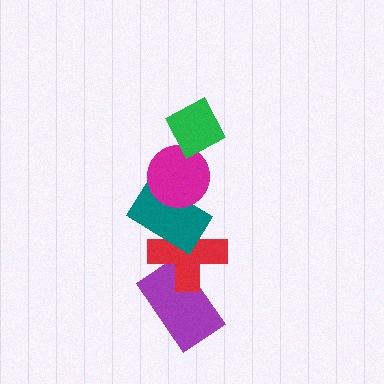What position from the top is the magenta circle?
The magenta circle is 2nd from the top.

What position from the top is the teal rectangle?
The teal rectangle is 3rd from the top.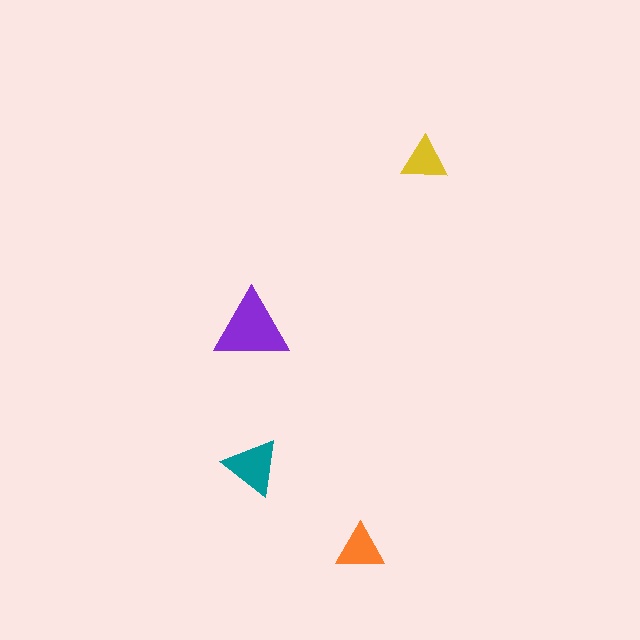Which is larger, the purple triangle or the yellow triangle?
The purple one.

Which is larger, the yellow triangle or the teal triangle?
The teal one.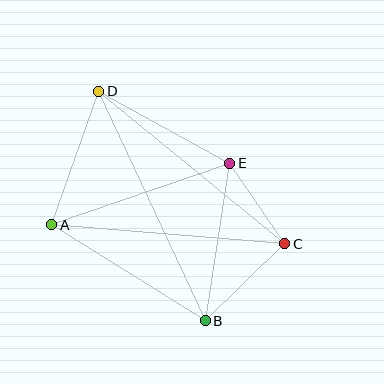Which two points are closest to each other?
Points C and E are closest to each other.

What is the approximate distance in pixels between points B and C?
The distance between B and C is approximately 110 pixels.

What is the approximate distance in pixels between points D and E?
The distance between D and E is approximately 149 pixels.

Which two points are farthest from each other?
Points B and D are farthest from each other.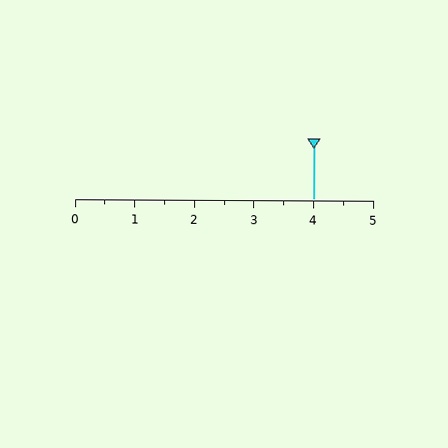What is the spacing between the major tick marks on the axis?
The major ticks are spaced 1 apart.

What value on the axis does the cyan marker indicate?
The marker indicates approximately 4.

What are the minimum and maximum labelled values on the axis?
The axis runs from 0 to 5.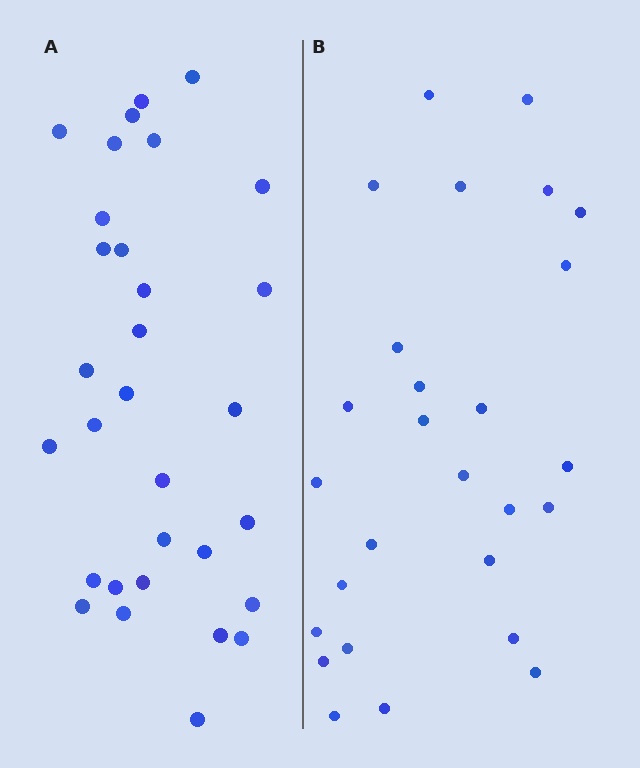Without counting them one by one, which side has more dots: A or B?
Region A (the left region) has more dots.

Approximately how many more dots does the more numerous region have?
Region A has about 4 more dots than region B.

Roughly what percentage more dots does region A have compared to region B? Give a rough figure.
About 15% more.